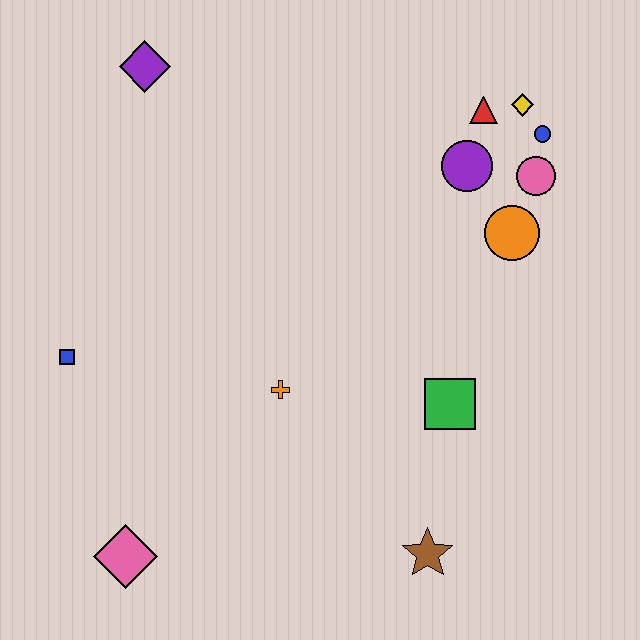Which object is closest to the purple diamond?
The blue square is closest to the purple diamond.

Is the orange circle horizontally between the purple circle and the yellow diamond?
Yes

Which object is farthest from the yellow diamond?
The pink diamond is farthest from the yellow diamond.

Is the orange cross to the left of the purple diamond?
No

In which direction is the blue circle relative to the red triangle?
The blue circle is to the right of the red triangle.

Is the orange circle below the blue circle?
Yes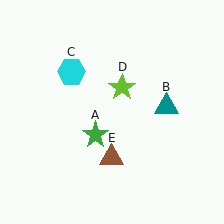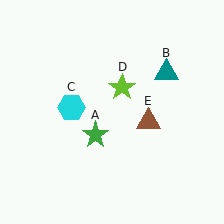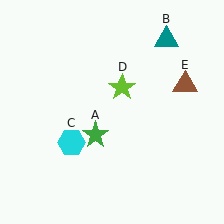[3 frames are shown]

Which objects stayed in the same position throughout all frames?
Green star (object A) and lime star (object D) remained stationary.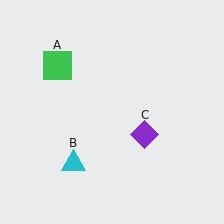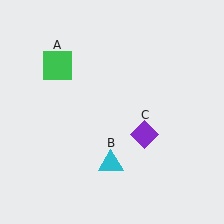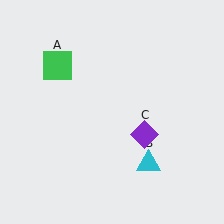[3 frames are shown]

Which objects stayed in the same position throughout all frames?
Green square (object A) and purple diamond (object C) remained stationary.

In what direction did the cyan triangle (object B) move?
The cyan triangle (object B) moved right.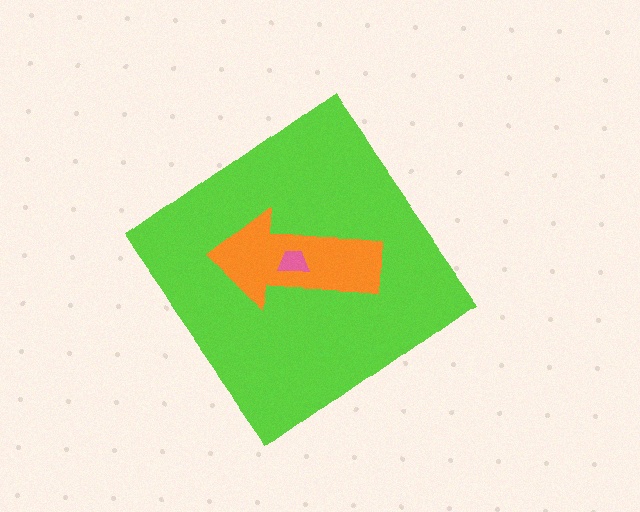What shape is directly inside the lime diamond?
The orange arrow.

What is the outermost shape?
The lime diamond.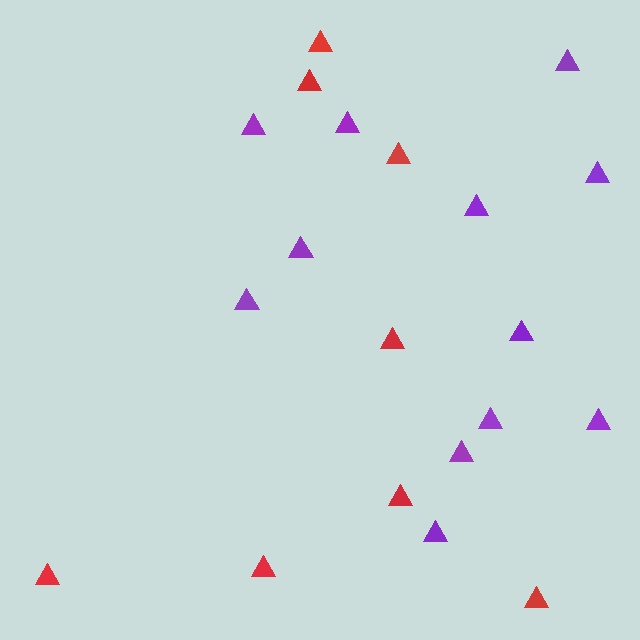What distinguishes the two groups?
There are 2 groups: one group of red triangles (8) and one group of purple triangles (12).